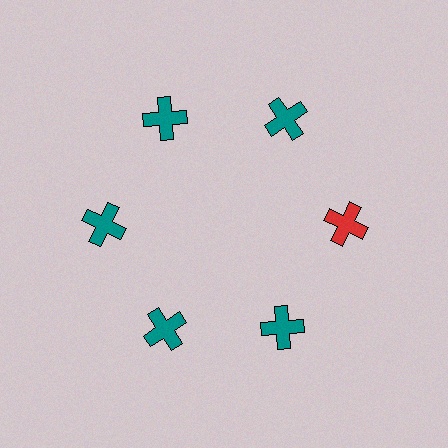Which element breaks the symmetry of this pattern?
The red cross at roughly the 3 o'clock position breaks the symmetry. All other shapes are teal crosses.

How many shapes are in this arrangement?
There are 6 shapes arranged in a ring pattern.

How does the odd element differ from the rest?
It has a different color: red instead of teal.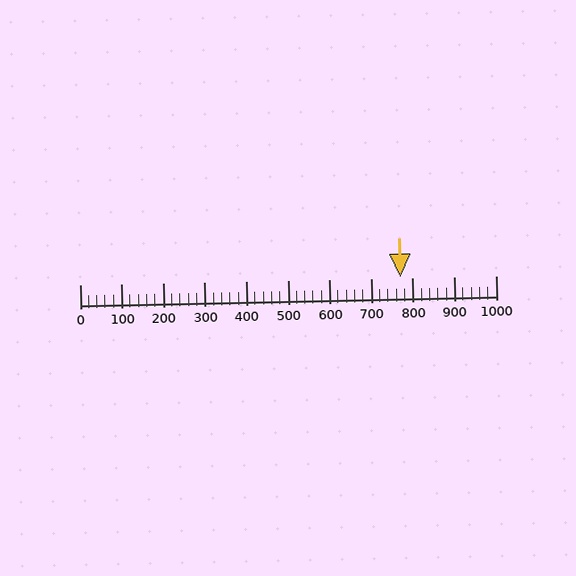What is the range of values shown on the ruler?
The ruler shows values from 0 to 1000.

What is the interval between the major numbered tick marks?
The major tick marks are spaced 100 units apart.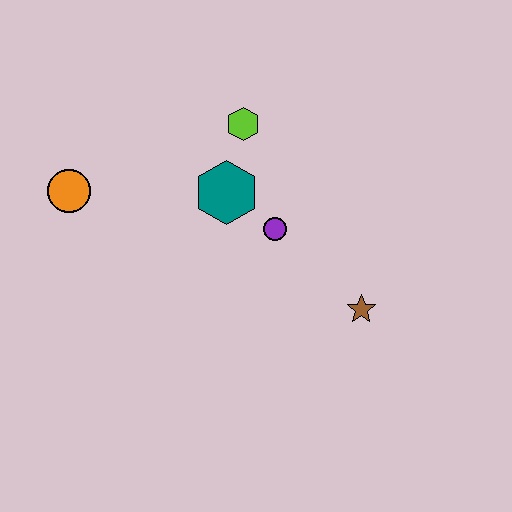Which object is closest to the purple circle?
The teal hexagon is closest to the purple circle.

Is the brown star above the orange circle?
No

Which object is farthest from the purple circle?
The orange circle is farthest from the purple circle.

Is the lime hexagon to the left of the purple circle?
Yes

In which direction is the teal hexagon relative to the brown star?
The teal hexagon is to the left of the brown star.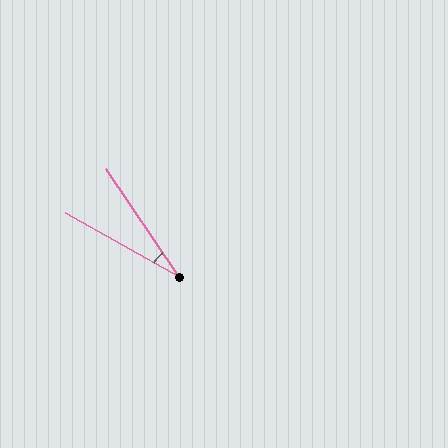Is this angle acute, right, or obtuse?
It is acute.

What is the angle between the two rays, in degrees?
Approximately 27 degrees.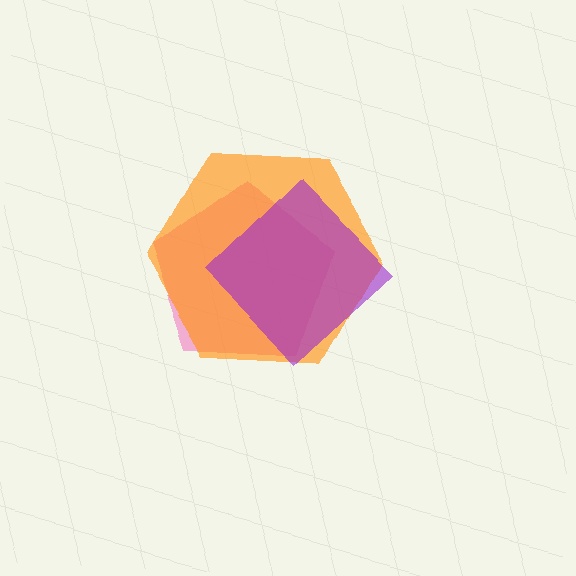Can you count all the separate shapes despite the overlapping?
Yes, there are 3 separate shapes.